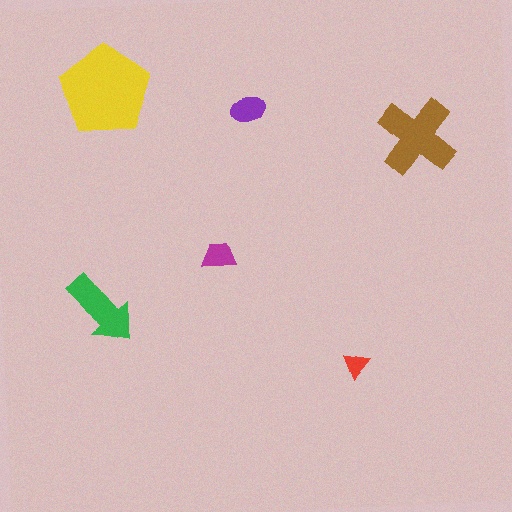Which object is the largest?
The yellow pentagon.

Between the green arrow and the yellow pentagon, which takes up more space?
The yellow pentagon.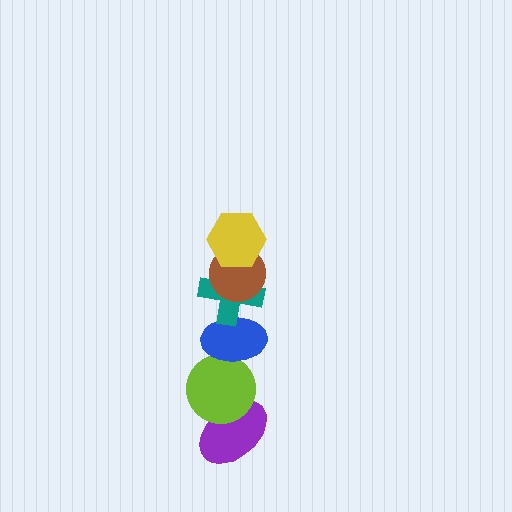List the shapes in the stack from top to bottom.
From top to bottom: the yellow hexagon, the brown circle, the teal cross, the blue ellipse, the lime circle, the purple ellipse.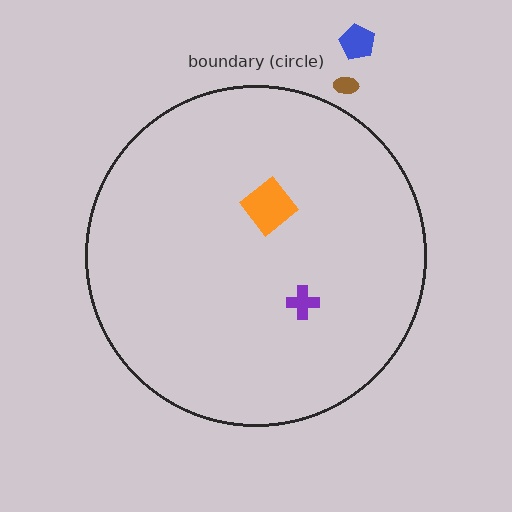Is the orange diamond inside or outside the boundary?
Inside.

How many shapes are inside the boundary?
2 inside, 2 outside.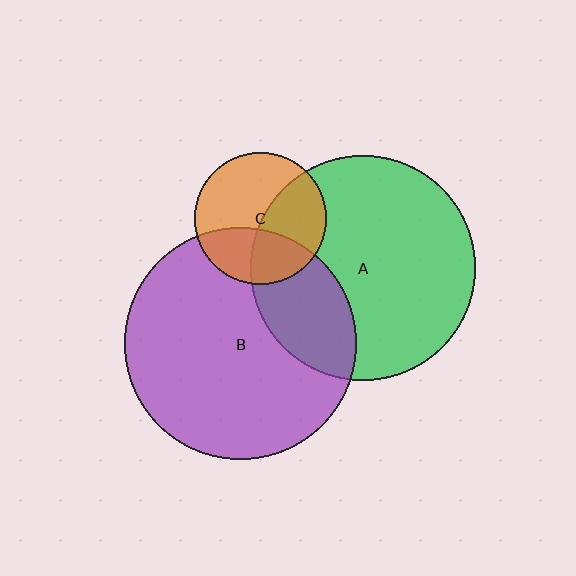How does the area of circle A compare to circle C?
Approximately 2.9 times.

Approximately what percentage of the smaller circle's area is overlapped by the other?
Approximately 35%.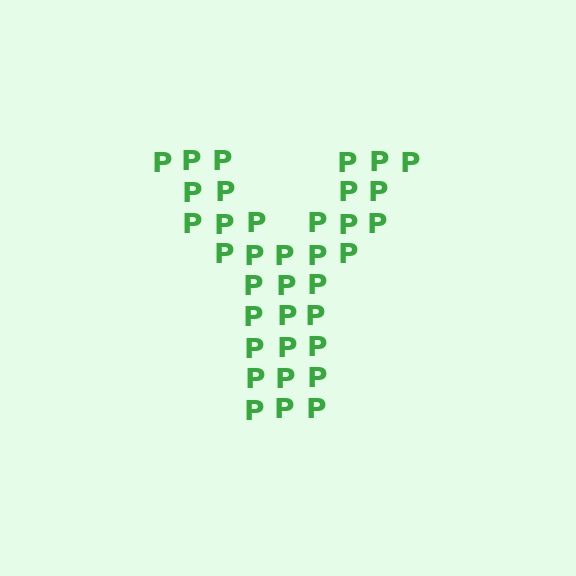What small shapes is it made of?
It is made of small letter P's.